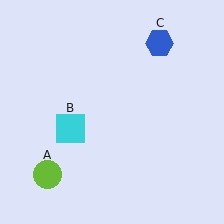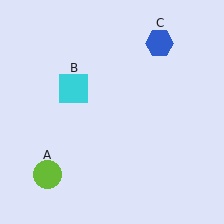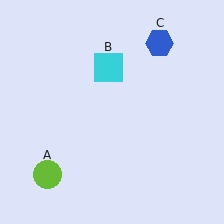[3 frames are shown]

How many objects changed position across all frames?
1 object changed position: cyan square (object B).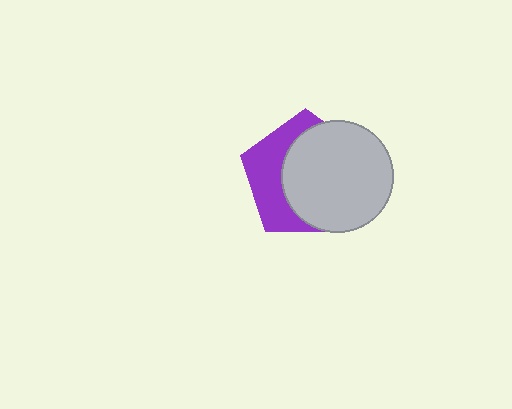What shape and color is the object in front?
The object in front is a light gray circle.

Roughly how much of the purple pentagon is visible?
A small part of it is visible (roughly 38%).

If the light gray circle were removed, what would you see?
You would see the complete purple pentagon.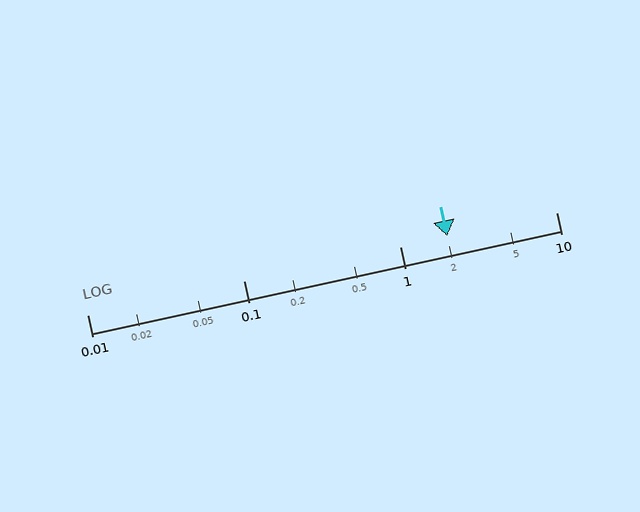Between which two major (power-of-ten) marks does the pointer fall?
The pointer is between 1 and 10.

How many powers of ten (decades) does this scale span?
The scale spans 3 decades, from 0.01 to 10.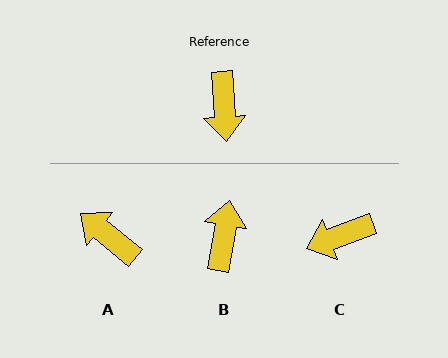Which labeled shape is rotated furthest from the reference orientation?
B, about 167 degrees away.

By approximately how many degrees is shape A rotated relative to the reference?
Approximately 132 degrees clockwise.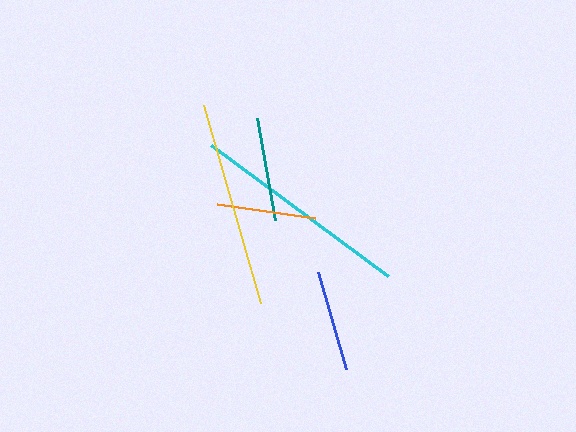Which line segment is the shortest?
The orange line is the shortest at approximately 99 pixels.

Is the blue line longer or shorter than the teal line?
The teal line is longer than the blue line.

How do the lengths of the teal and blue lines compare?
The teal and blue lines are approximately the same length.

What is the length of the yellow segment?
The yellow segment is approximately 206 pixels long.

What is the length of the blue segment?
The blue segment is approximately 101 pixels long.